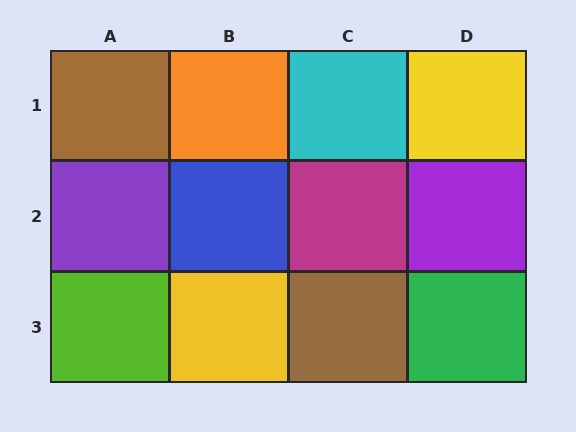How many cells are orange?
1 cell is orange.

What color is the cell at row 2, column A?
Purple.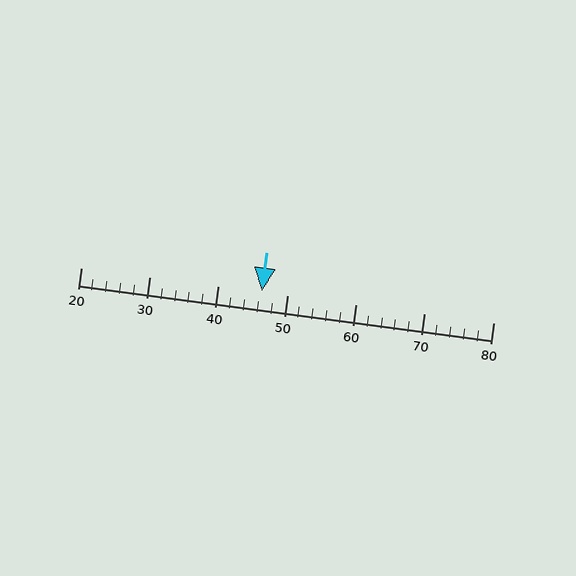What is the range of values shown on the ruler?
The ruler shows values from 20 to 80.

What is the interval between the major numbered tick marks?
The major tick marks are spaced 10 units apart.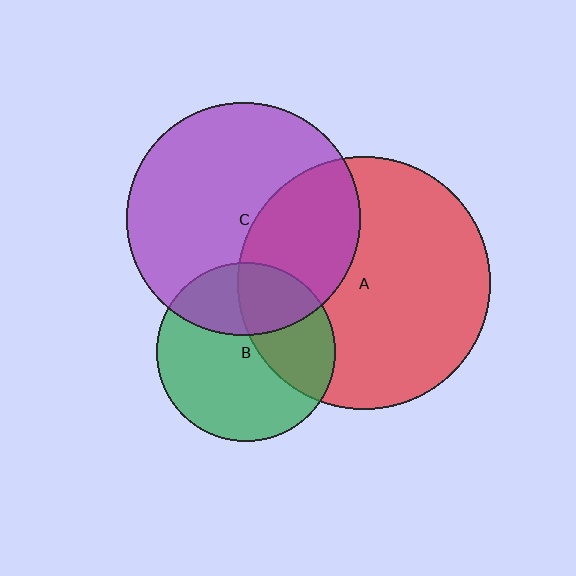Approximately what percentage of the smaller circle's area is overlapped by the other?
Approximately 35%.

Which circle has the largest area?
Circle A (red).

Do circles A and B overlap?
Yes.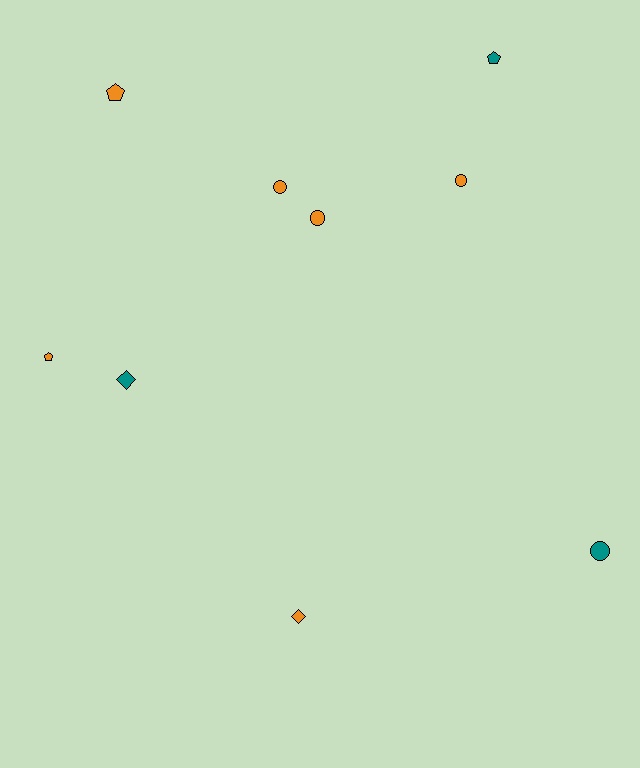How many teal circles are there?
There is 1 teal circle.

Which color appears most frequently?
Orange, with 6 objects.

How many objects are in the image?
There are 9 objects.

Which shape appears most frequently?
Circle, with 4 objects.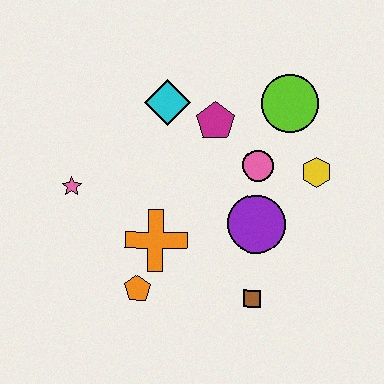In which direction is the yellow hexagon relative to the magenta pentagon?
The yellow hexagon is to the right of the magenta pentagon.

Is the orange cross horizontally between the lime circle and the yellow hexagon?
No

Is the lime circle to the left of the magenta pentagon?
No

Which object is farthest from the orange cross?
The lime circle is farthest from the orange cross.